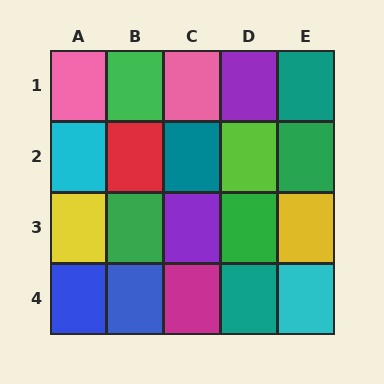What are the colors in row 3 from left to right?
Yellow, green, purple, green, yellow.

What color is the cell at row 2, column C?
Teal.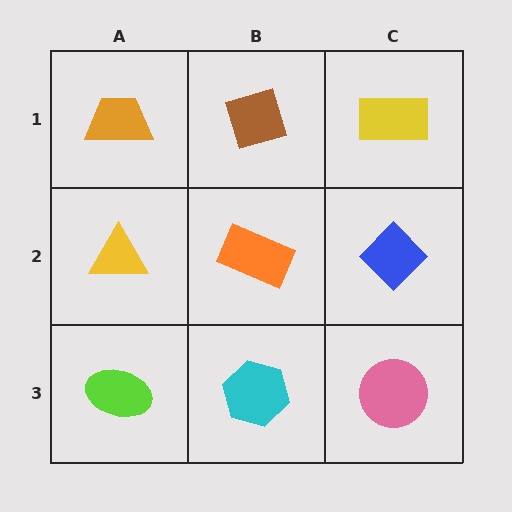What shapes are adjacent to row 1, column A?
A yellow triangle (row 2, column A), a brown diamond (row 1, column B).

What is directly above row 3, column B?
An orange rectangle.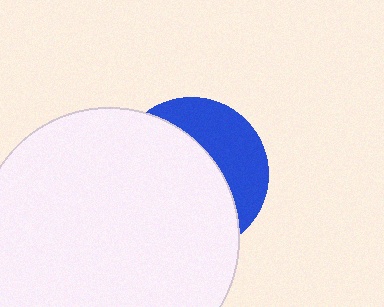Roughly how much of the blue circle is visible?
A small part of it is visible (roughly 35%).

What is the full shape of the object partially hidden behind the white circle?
The partially hidden object is a blue circle.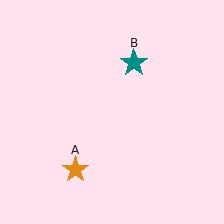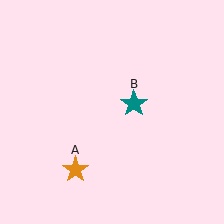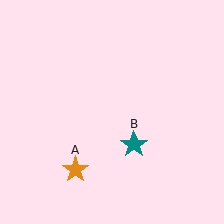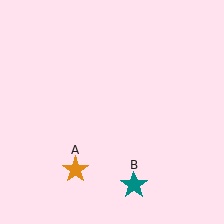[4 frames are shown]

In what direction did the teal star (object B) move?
The teal star (object B) moved down.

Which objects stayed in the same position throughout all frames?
Orange star (object A) remained stationary.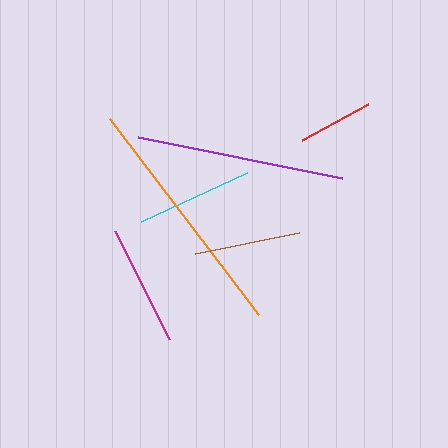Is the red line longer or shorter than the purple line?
The purple line is longer than the red line.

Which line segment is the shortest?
The red line is the shortest at approximately 75 pixels.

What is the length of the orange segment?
The orange segment is approximately 245 pixels long.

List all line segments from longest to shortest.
From longest to shortest: orange, purple, magenta, cyan, brown, red.